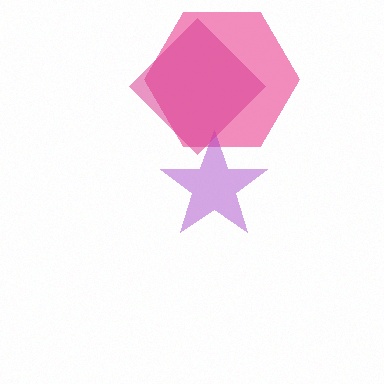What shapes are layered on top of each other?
The layered shapes are: a pink hexagon, a purple star, a magenta diamond.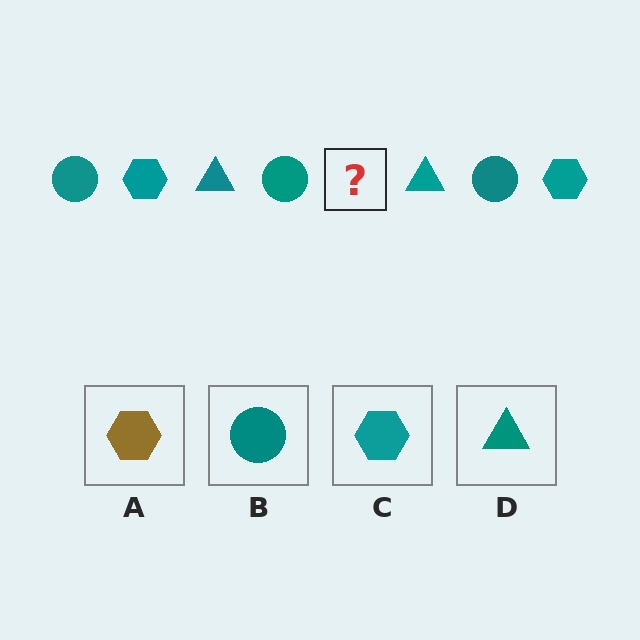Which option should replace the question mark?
Option C.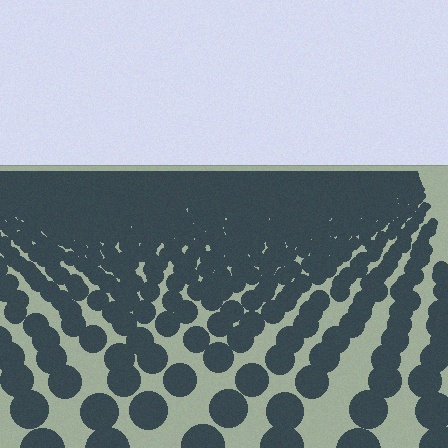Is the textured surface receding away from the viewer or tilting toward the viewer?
The surface is receding away from the viewer. Texture elements get smaller and denser toward the top.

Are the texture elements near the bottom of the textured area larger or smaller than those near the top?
Larger. Near the bottom, elements are closer to the viewer and appear at a bigger on-screen size.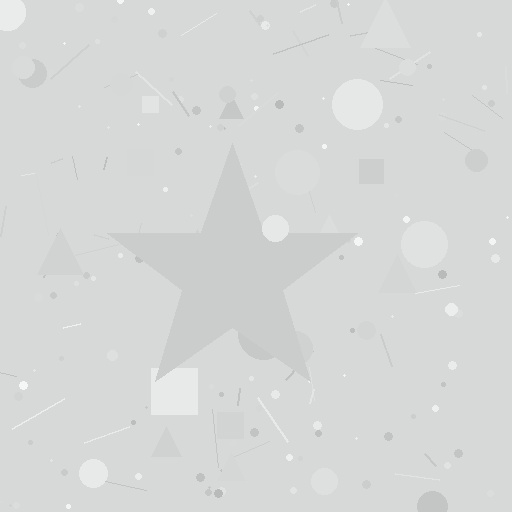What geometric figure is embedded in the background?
A star is embedded in the background.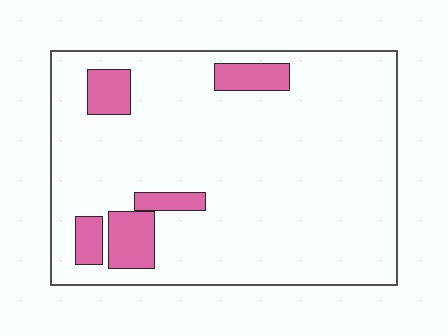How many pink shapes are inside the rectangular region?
5.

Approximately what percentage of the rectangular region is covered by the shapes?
Approximately 10%.